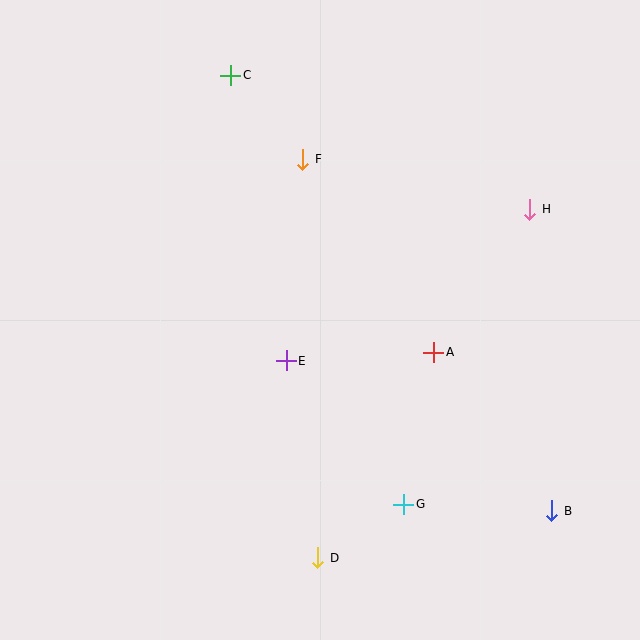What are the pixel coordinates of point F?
Point F is at (303, 159).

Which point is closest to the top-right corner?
Point H is closest to the top-right corner.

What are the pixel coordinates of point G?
Point G is at (404, 504).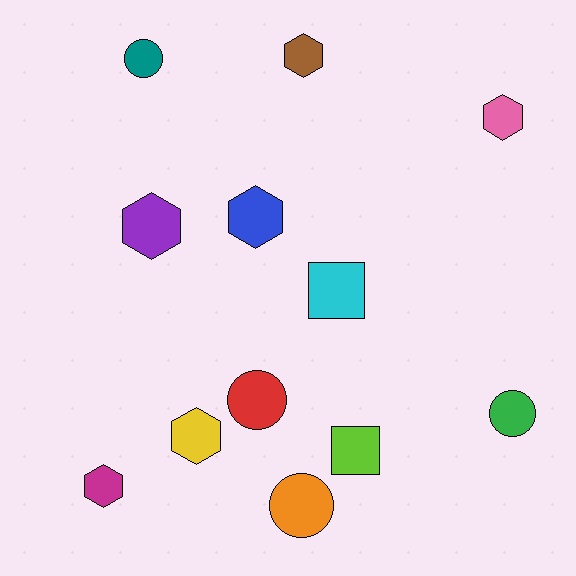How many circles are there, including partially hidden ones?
There are 4 circles.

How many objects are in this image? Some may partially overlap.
There are 12 objects.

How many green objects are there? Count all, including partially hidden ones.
There is 1 green object.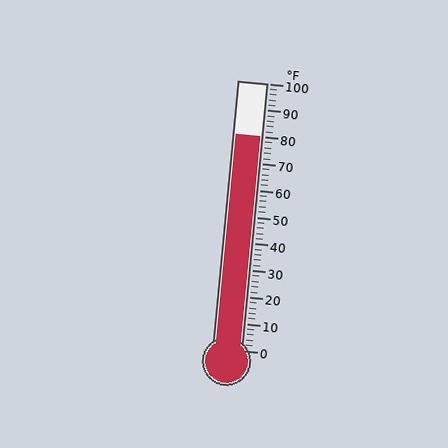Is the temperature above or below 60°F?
The temperature is above 60°F.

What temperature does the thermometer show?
The thermometer shows approximately 80°F.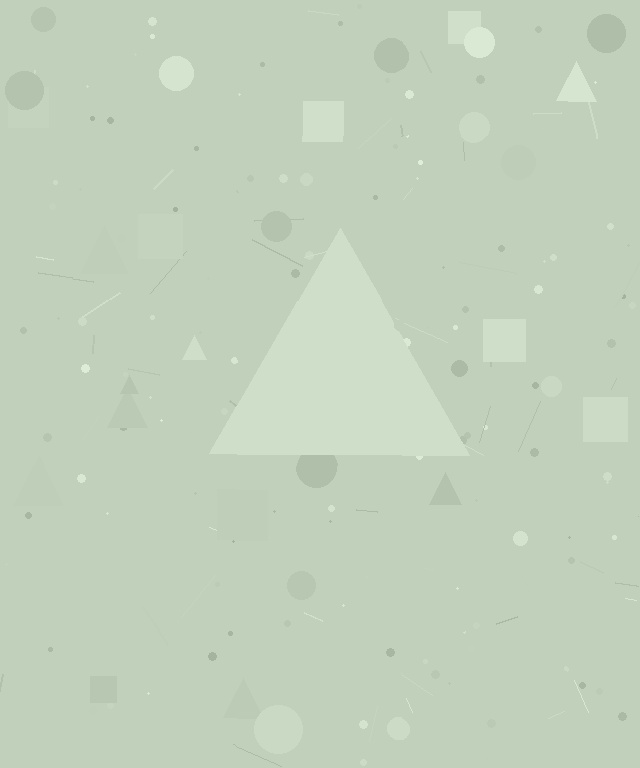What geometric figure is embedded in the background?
A triangle is embedded in the background.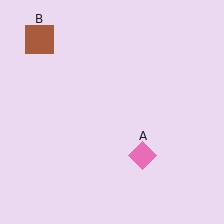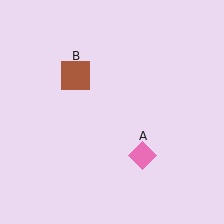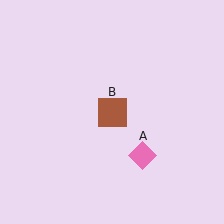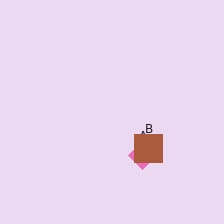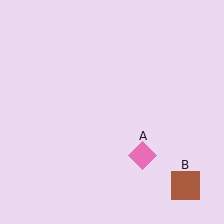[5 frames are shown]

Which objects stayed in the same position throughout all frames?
Pink diamond (object A) remained stationary.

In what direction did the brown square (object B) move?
The brown square (object B) moved down and to the right.